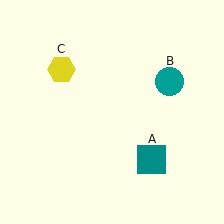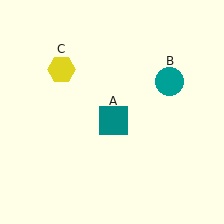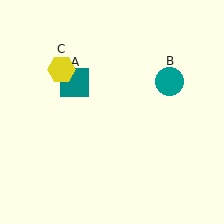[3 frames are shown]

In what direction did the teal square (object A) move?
The teal square (object A) moved up and to the left.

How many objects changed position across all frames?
1 object changed position: teal square (object A).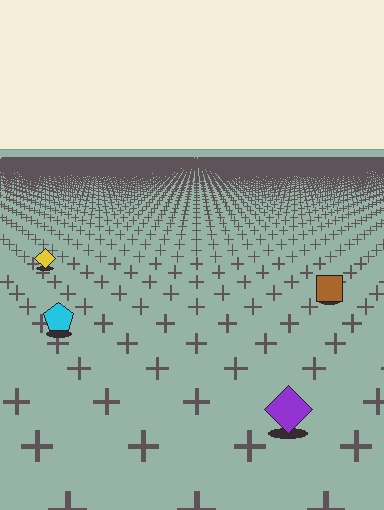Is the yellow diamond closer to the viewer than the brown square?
No. The brown square is closer — you can tell from the texture gradient: the ground texture is coarser near it.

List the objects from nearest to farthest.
From nearest to farthest: the purple diamond, the cyan pentagon, the brown square, the yellow diamond.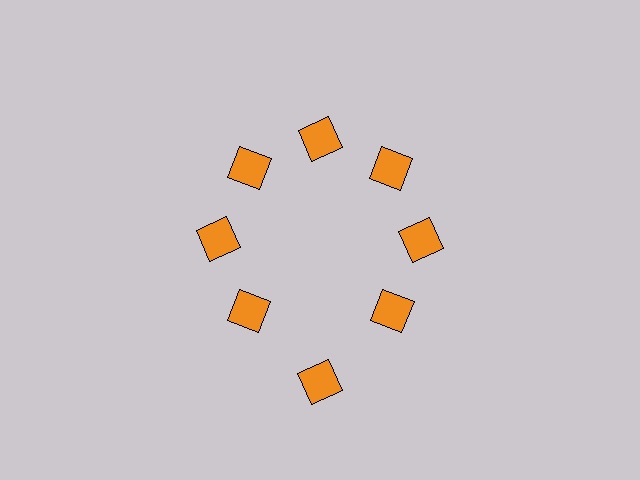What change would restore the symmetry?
The symmetry would be restored by moving it inward, back onto the ring so that all 8 diamonds sit at equal angles and equal distance from the center.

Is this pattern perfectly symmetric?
No. The 8 orange diamonds are arranged in a ring, but one element near the 6 o'clock position is pushed outward from the center, breaking the 8-fold rotational symmetry.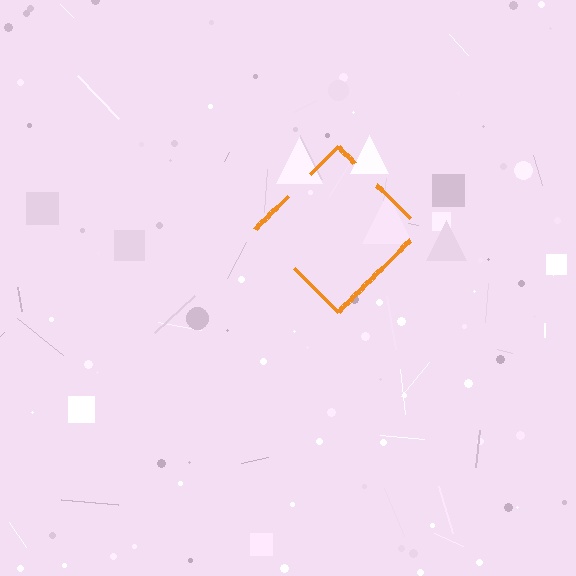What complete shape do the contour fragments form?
The contour fragments form a diamond.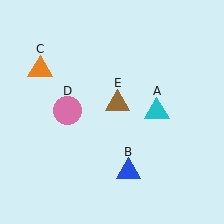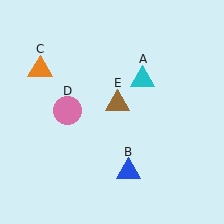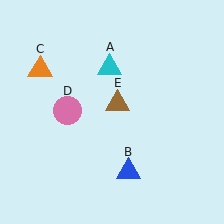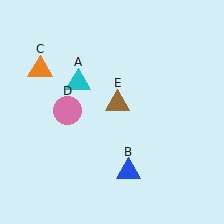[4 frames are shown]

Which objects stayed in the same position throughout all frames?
Blue triangle (object B) and orange triangle (object C) and pink circle (object D) and brown triangle (object E) remained stationary.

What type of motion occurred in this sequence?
The cyan triangle (object A) rotated counterclockwise around the center of the scene.